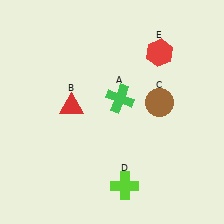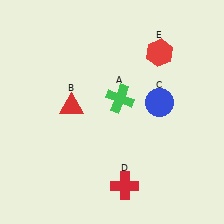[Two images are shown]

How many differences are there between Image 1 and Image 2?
There are 2 differences between the two images.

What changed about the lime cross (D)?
In Image 1, D is lime. In Image 2, it changed to red.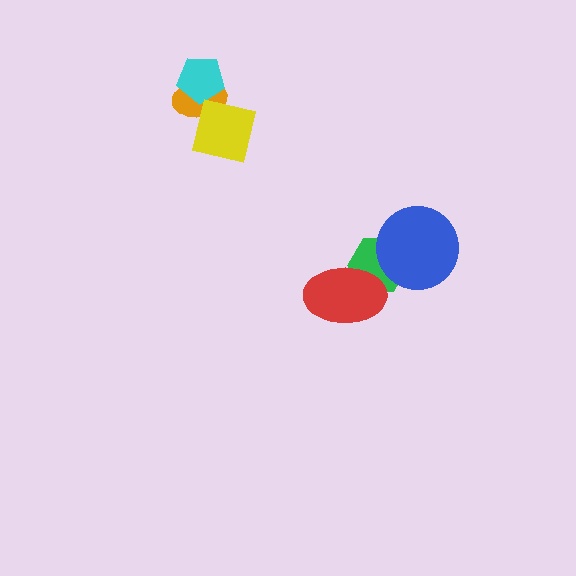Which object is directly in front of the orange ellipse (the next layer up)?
The cyan pentagon is directly in front of the orange ellipse.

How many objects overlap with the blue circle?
1 object overlaps with the blue circle.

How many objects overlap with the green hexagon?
2 objects overlap with the green hexagon.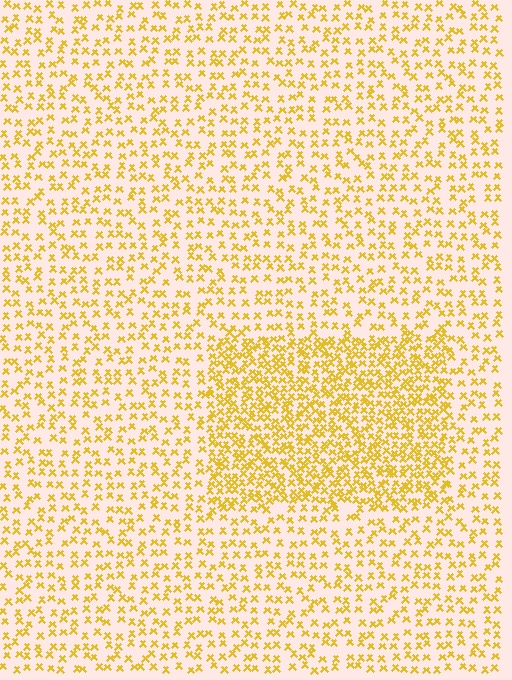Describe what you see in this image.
The image contains small yellow elements arranged at two different densities. A rectangle-shaped region is visible where the elements are more densely packed than the surrounding area.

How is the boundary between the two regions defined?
The boundary is defined by a change in element density (approximately 2.0x ratio). All elements are the same color, size, and shape.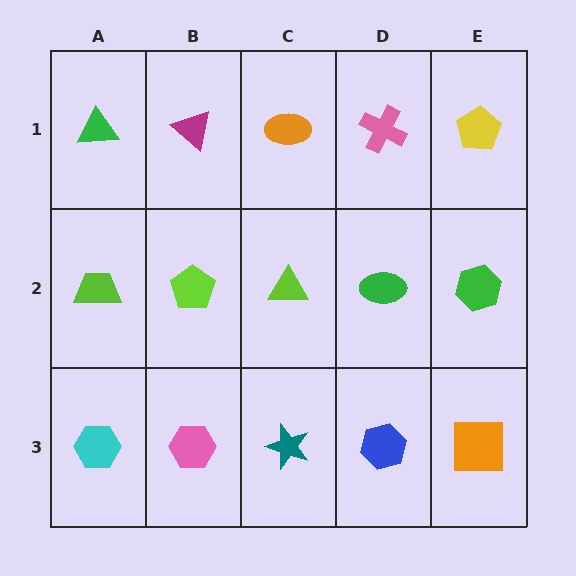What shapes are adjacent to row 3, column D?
A green ellipse (row 2, column D), a teal star (row 3, column C), an orange square (row 3, column E).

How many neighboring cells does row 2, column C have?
4.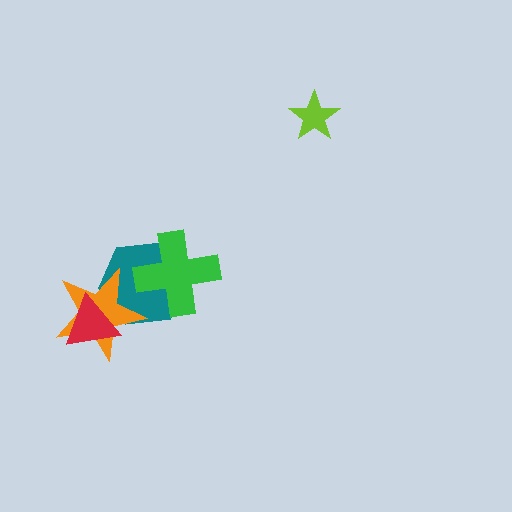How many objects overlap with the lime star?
0 objects overlap with the lime star.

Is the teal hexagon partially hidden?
Yes, it is partially covered by another shape.